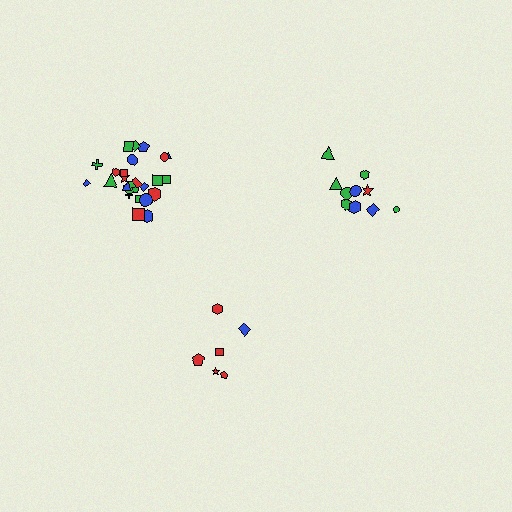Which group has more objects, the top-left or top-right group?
The top-left group.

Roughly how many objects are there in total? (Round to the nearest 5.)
Roughly 40 objects in total.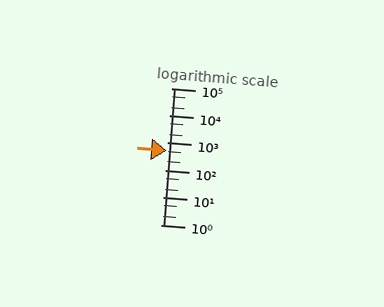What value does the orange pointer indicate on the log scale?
The pointer indicates approximately 510.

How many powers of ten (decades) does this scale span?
The scale spans 5 decades, from 1 to 100000.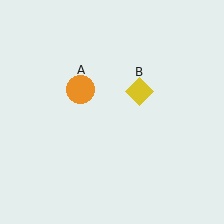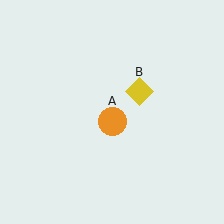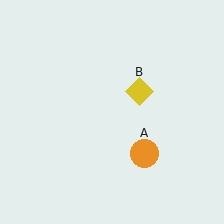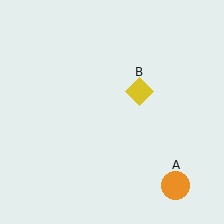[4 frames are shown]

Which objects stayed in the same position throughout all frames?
Yellow diamond (object B) remained stationary.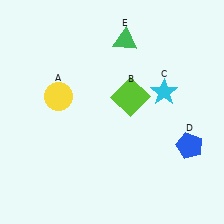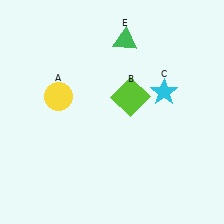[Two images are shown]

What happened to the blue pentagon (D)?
The blue pentagon (D) was removed in Image 2. It was in the bottom-right area of Image 1.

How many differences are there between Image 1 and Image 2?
There is 1 difference between the two images.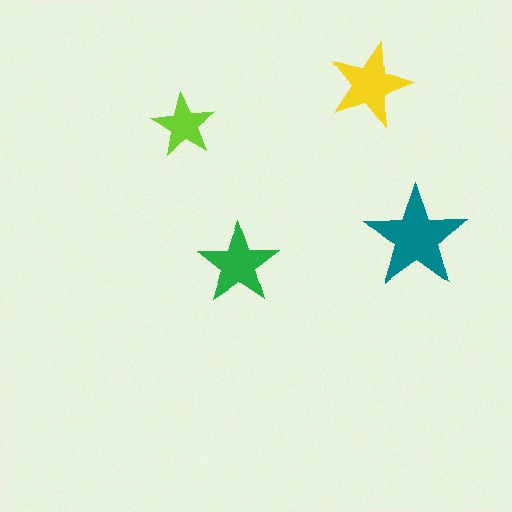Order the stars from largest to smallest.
the teal one, the yellow one, the green one, the lime one.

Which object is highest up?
The yellow star is topmost.